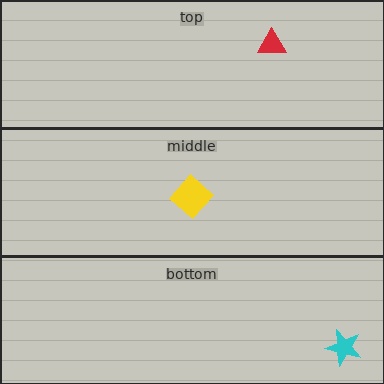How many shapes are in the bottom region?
1.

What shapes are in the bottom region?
The cyan star.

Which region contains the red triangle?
The top region.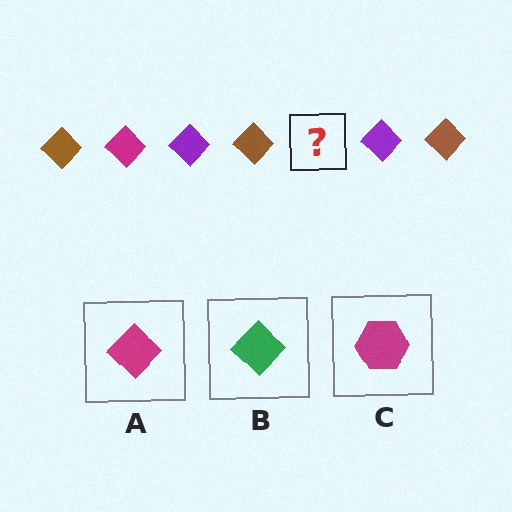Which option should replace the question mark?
Option A.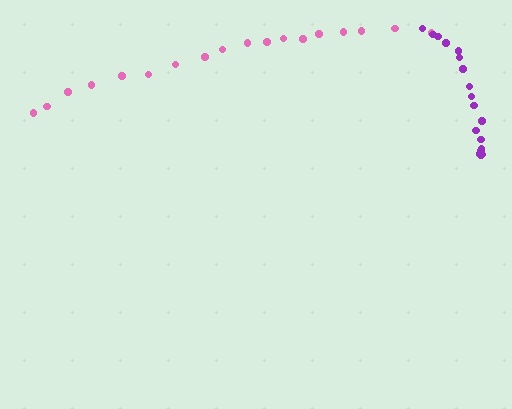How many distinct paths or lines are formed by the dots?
There are 2 distinct paths.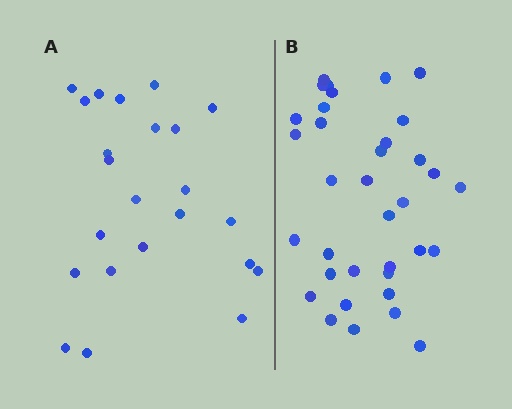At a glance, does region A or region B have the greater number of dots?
Region B (the right region) has more dots.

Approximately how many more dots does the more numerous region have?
Region B has roughly 12 or so more dots than region A.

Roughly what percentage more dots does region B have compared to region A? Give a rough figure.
About 50% more.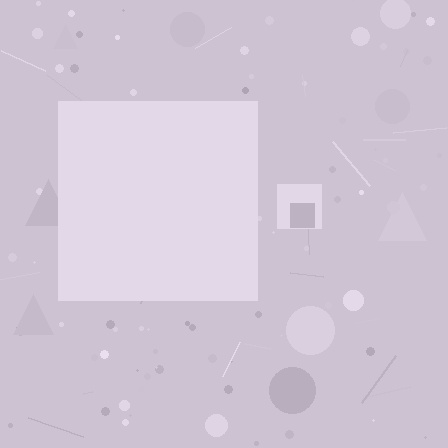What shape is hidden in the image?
A square is hidden in the image.